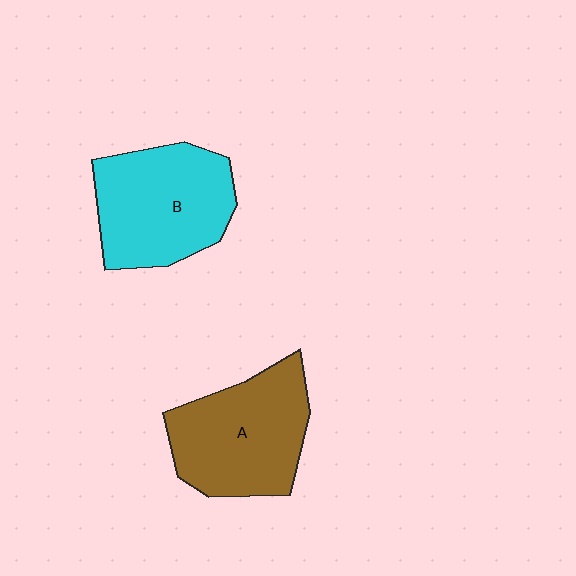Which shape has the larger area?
Shape A (brown).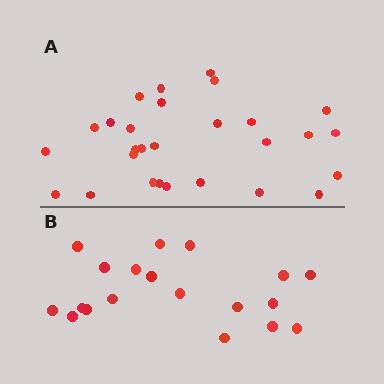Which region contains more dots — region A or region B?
Region A (the top region) has more dots.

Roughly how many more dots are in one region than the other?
Region A has roughly 8 or so more dots than region B.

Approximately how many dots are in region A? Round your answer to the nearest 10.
About 30 dots. (The exact count is 28, which rounds to 30.)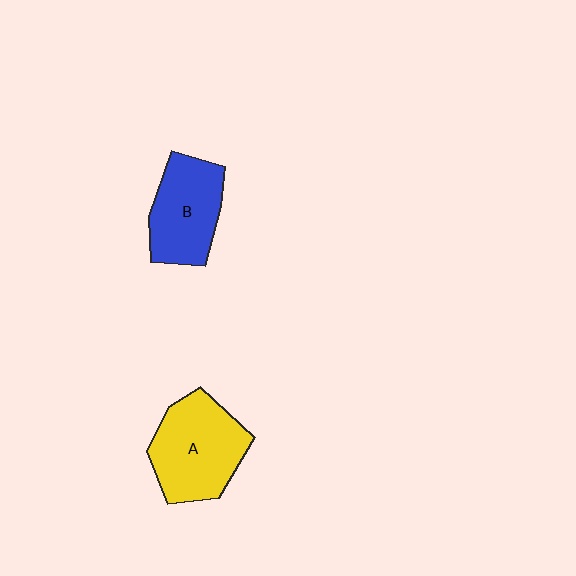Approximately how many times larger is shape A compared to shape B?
Approximately 1.2 times.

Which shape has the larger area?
Shape A (yellow).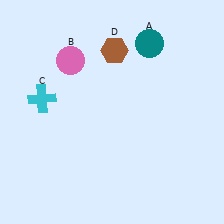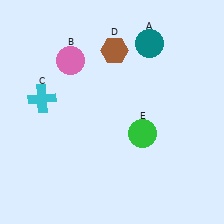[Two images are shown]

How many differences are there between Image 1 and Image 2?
There is 1 difference between the two images.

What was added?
A green circle (E) was added in Image 2.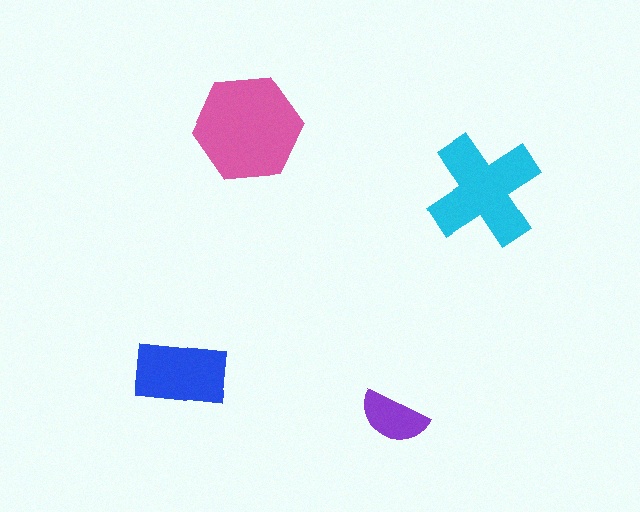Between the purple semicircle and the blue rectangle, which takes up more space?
The blue rectangle.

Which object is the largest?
The pink hexagon.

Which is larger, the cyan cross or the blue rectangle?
The cyan cross.